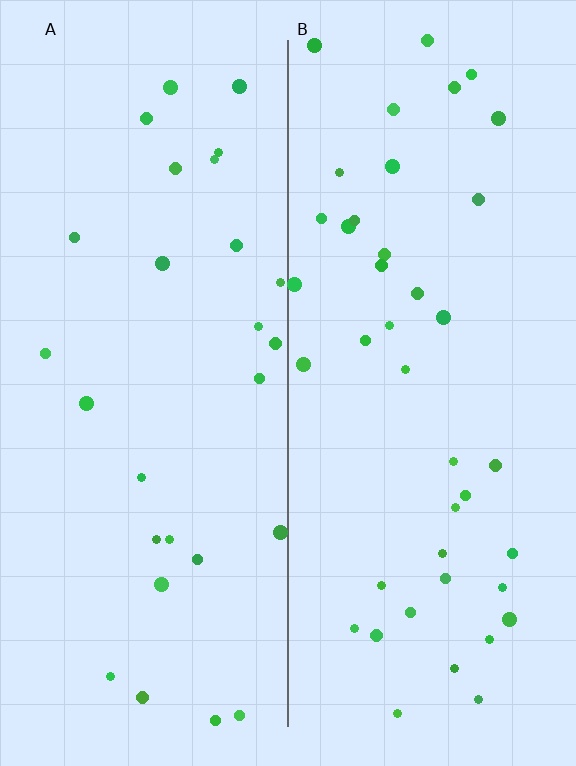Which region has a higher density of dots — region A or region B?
B (the right).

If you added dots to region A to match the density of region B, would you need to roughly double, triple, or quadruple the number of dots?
Approximately double.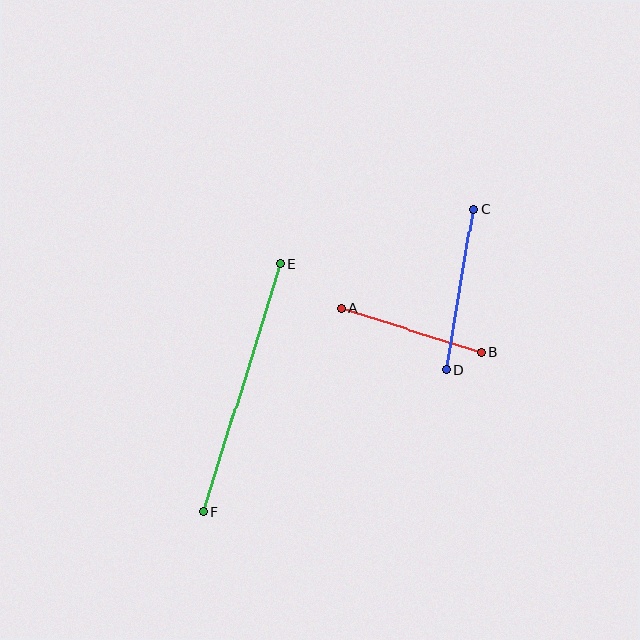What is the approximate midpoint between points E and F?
The midpoint is at approximately (242, 388) pixels.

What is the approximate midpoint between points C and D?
The midpoint is at approximately (460, 289) pixels.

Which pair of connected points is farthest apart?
Points E and F are farthest apart.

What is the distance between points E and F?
The distance is approximately 261 pixels.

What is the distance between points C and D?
The distance is approximately 163 pixels.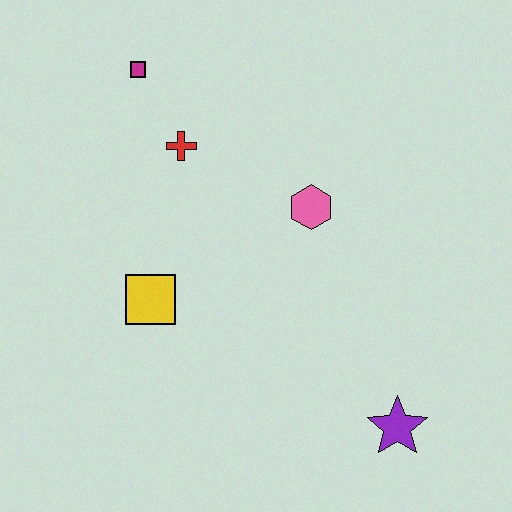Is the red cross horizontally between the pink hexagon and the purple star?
No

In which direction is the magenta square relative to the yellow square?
The magenta square is above the yellow square.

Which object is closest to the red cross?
The magenta square is closest to the red cross.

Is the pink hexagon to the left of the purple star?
Yes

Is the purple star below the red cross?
Yes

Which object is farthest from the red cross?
The purple star is farthest from the red cross.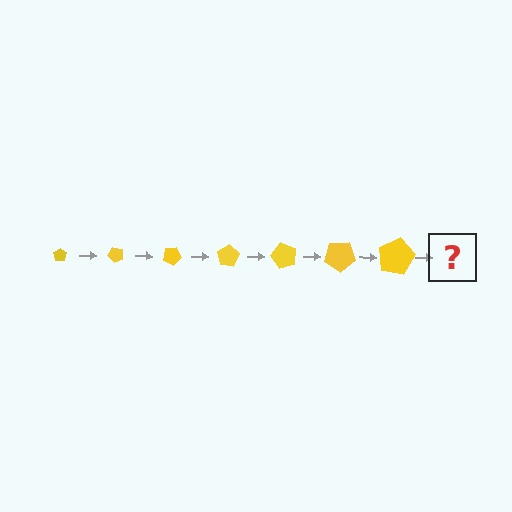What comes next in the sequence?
The next element should be a pentagon, larger than the previous one and rotated 350 degrees from the start.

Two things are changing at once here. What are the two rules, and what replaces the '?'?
The two rules are that the pentagon grows larger each step and it rotates 50 degrees each step. The '?' should be a pentagon, larger than the previous one and rotated 350 degrees from the start.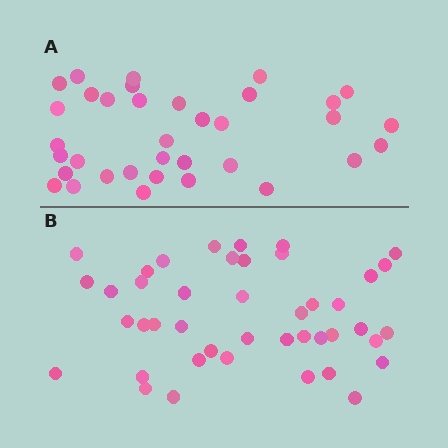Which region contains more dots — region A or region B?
Region B (the bottom region) has more dots.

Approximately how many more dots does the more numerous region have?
Region B has roughly 8 or so more dots than region A.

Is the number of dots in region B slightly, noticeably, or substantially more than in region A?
Region B has only slightly more — the two regions are fairly close. The ratio is roughly 1.2 to 1.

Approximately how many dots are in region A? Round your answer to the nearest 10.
About 40 dots. (The exact count is 35, which rounds to 40.)